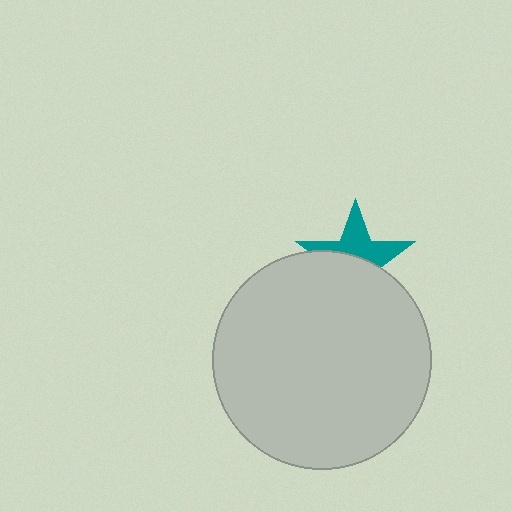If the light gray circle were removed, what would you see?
You would see the complete teal star.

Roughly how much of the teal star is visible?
About half of it is visible (roughly 46%).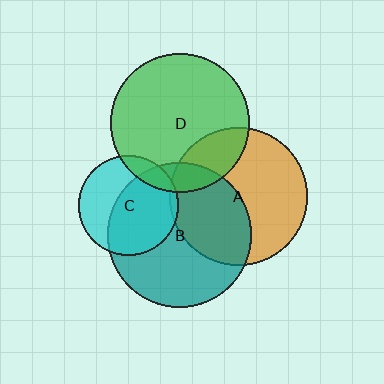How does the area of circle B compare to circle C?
Approximately 2.1 times.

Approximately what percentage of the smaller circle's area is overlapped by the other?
Approximately 60%.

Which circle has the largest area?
Circle B (teal).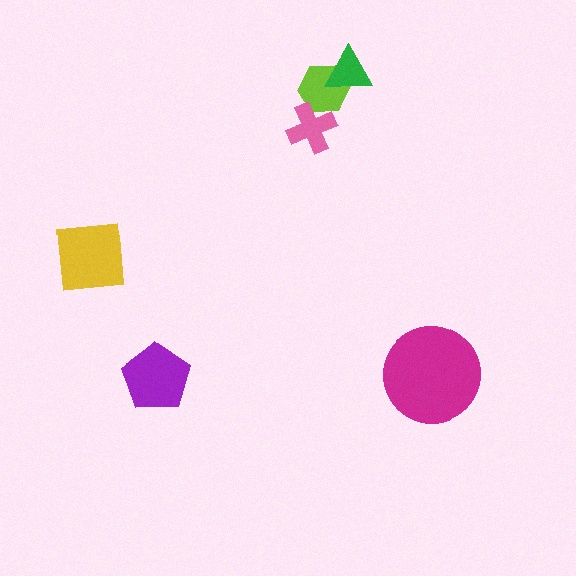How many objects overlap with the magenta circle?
0 objects overlap with the magenta circle.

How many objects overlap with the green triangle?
1 object overlaps with the green triangle.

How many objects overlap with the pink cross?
1 object overlaps with the pink cross.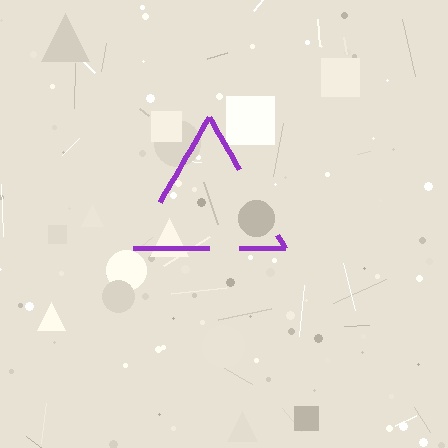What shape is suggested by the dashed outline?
The dashed outline suggests a triangle.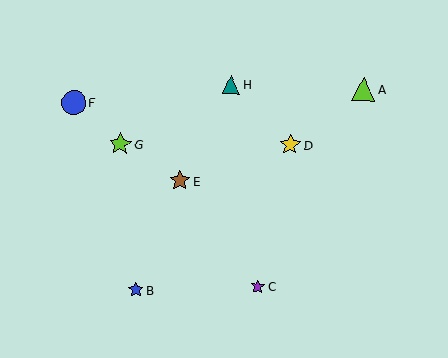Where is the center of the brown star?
The center of the brown star is at (180, 181).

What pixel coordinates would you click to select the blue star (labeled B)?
Click at (136, 290) to select the blue star B.